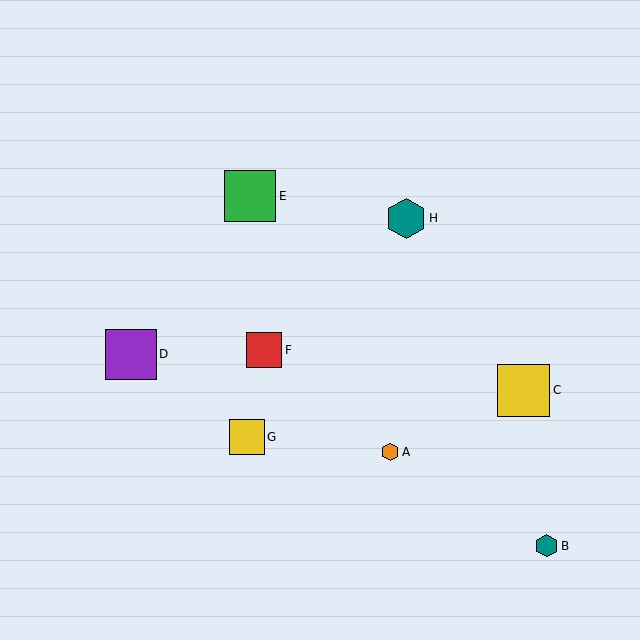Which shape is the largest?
The yellow square (labeled C) is the largest.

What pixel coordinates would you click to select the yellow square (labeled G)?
Click at (247, 437) to select the yellow square G.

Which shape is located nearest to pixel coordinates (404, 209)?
The teal hexagon (labeled H) at (406, 218) is nearest to that location.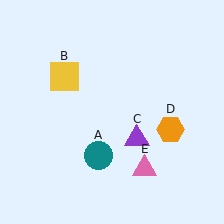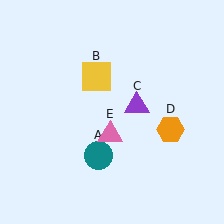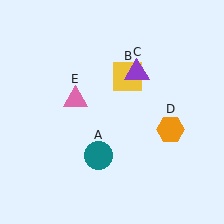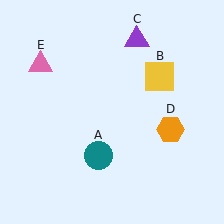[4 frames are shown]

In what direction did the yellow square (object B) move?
The yellow square (object B) moved right.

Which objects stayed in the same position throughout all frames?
Teal circle (object A) and orange hexagon (object D) remained stationary.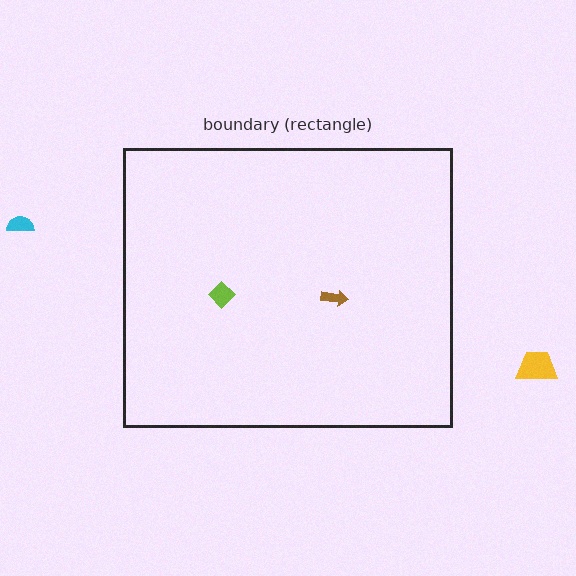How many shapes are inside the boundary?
2 inside, 2 outside.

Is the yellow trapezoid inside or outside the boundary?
Outside.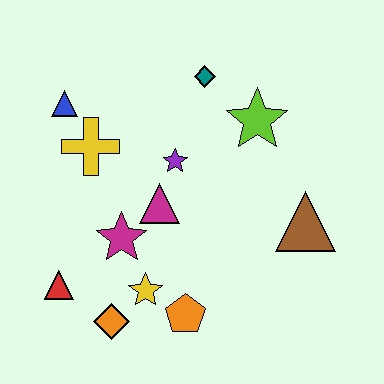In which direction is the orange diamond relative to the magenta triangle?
The orange diamond is below the magenta triangle.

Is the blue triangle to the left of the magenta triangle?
Yes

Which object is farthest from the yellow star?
The teal diamond is farthest from the yellow star.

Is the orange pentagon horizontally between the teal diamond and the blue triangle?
Yes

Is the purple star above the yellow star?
Yes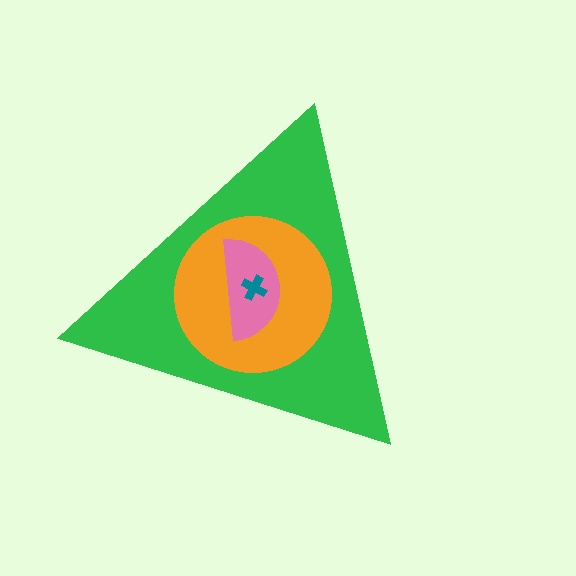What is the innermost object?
The teal cross.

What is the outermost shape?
The green triangle.